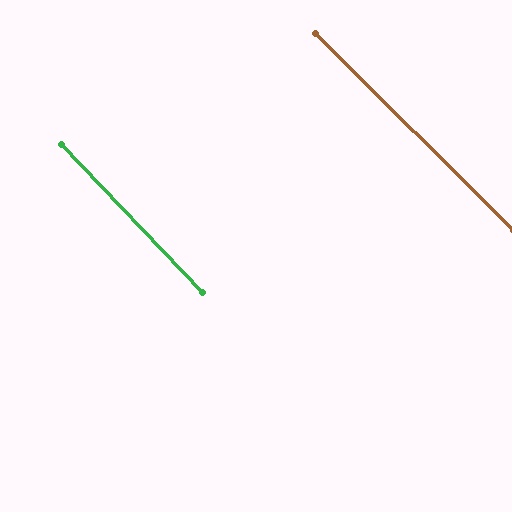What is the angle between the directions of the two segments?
Approximately 2 degrees.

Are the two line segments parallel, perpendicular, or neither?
Parallel — their directions differ by only 1.7°.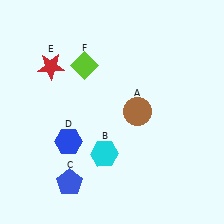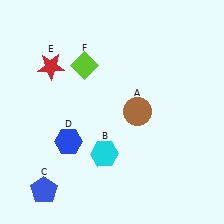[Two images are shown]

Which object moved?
The blue pentagon (C) moved left.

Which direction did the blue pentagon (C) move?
The blue pentagon (C) moved left.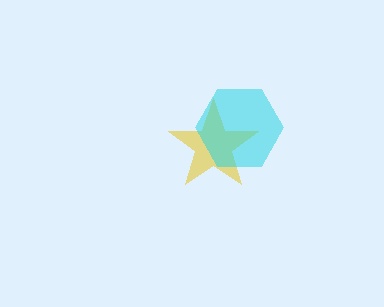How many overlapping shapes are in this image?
There are 2 overlapping shapes in the image.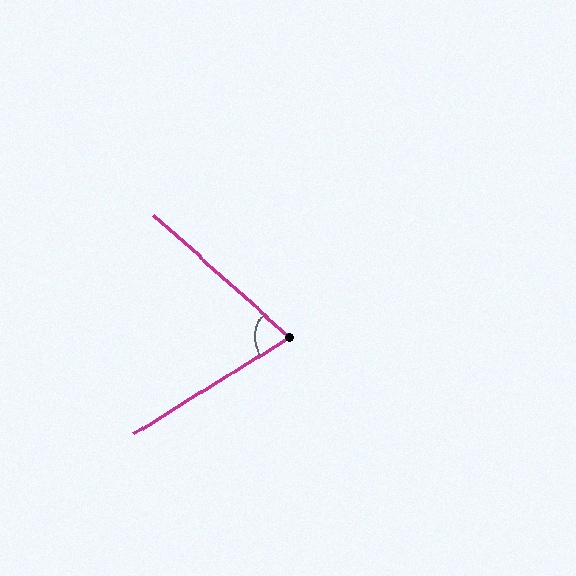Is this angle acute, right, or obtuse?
It is acute.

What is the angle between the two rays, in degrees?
Approximately 74 degrees.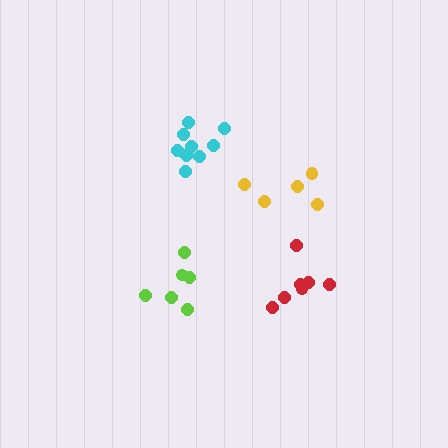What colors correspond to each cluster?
The clusters are colored: lime, red, yellow, cyan.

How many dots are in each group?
Group 1: 6 dots, Group 2: 7 dots, Group 3: 5 dots, Group 4: 9 dots (27 total).